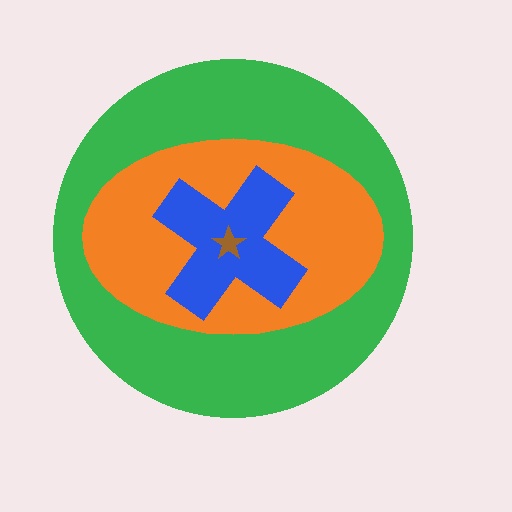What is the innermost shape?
The brown star.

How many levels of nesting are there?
4.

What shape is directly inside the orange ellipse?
The blue cross.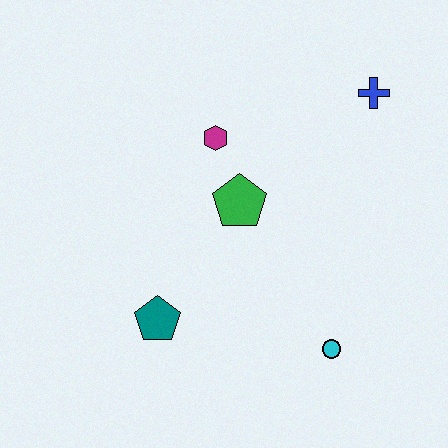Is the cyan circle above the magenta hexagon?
No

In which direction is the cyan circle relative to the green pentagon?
The cyan circle is below the green pentagon.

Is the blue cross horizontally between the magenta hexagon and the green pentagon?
No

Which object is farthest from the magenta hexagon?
The cyan circle is farthest from the magenta hexagon.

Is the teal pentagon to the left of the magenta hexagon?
Yes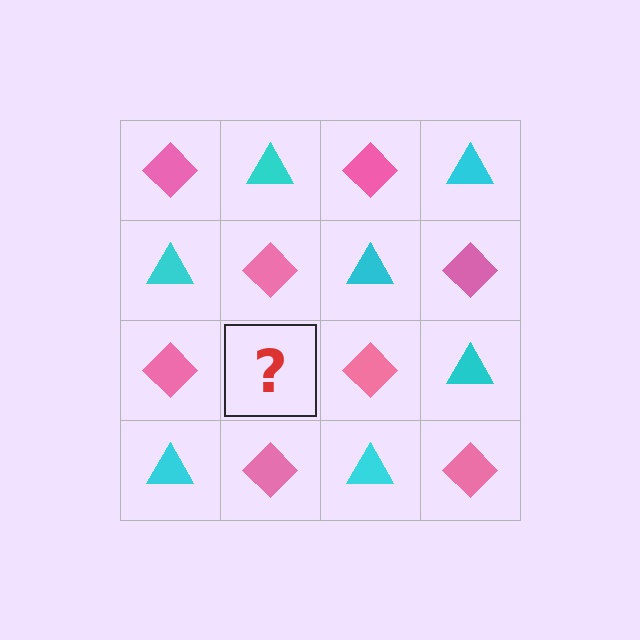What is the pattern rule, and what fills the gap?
The rule is that it alternates pink diamond and cyan triangle in a checkerboard pattern. The gap should be filled with a cyan triangle.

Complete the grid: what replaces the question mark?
The question mark should be replaced with a cyan triangle.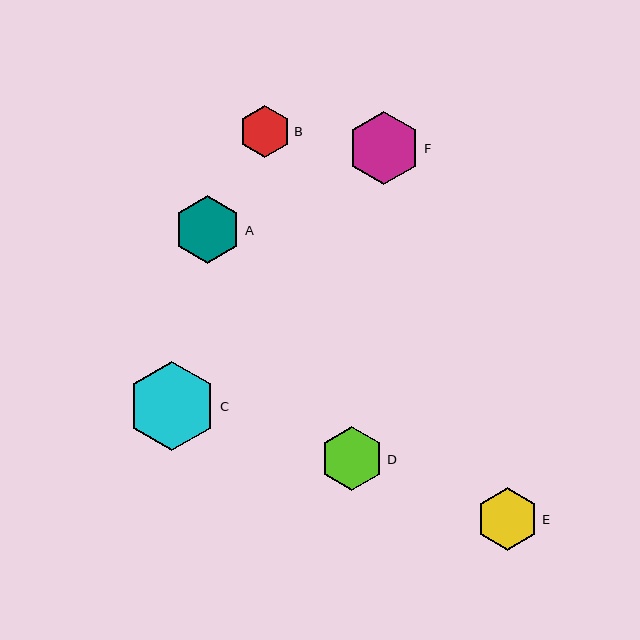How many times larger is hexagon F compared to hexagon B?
Hexagon F is approximately 1.4 times the size of hexagon B.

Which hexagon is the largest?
Hexagon C is the largest with a size of approximately 89 pixels.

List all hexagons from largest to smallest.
From largest to smallest: C, F, A, D, E, B.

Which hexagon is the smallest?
Hexagon B is the smallest with a size of approximately 52 pixels.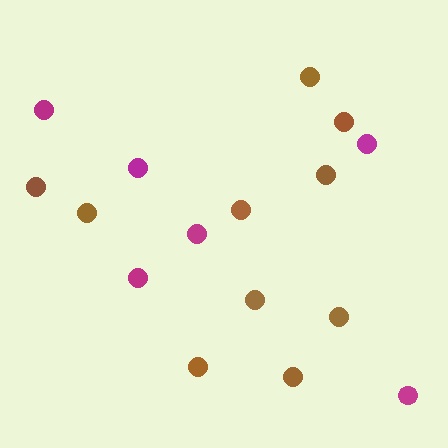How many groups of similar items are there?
There are 2 groups: one group of brown circles (10) and one group of magenta circles (6).